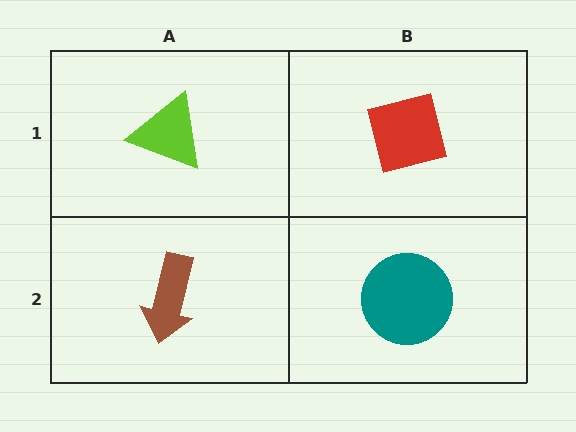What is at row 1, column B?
A red square.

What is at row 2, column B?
A teal circle.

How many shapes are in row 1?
2 shapes.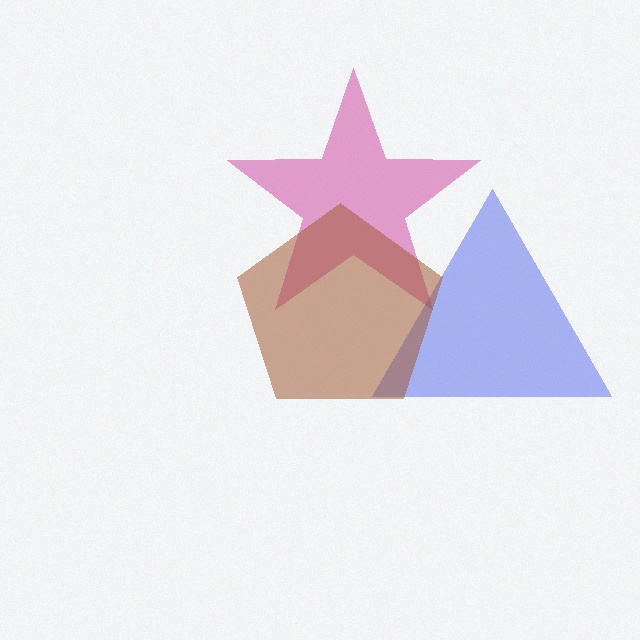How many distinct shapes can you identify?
There are 3 distinct shapes: a magenta star, a blue triangle, a brown pentagon.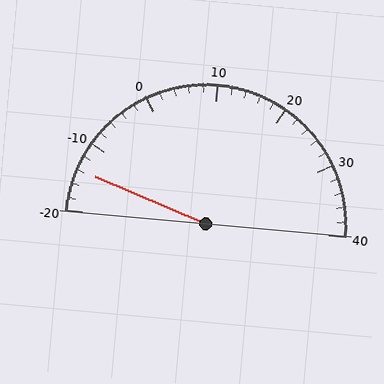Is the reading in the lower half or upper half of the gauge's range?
The reading is in the lower half of the range (-20 to 40).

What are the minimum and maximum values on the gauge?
The gauge ranges from -20 to 40.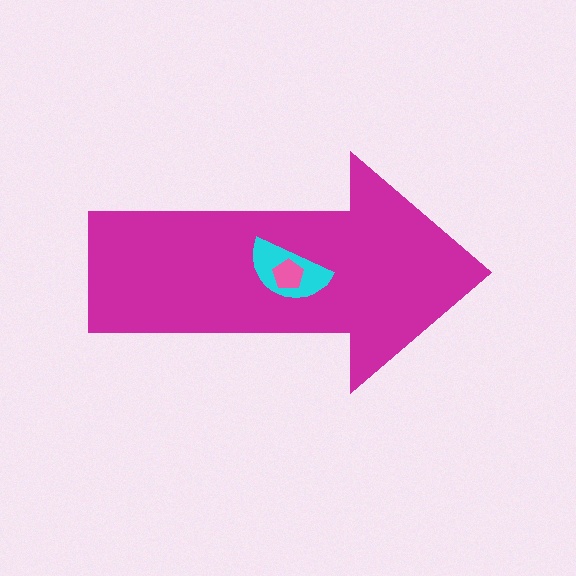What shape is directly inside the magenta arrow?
The cyan semicircle.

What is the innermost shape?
The pink pentagon.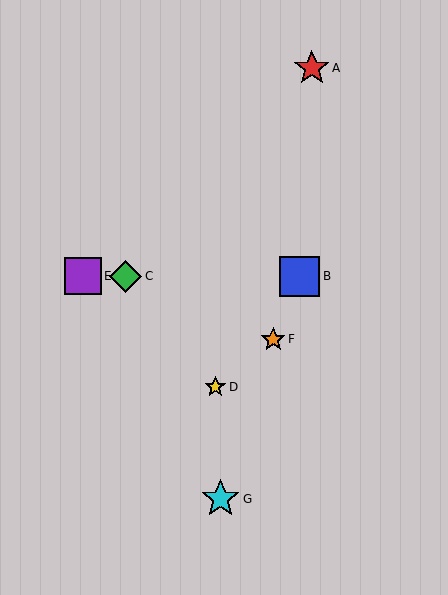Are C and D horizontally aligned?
No, C is at y≈276 and D is at y≈387.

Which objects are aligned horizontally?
Objects B, C, E are aligned horizontally.